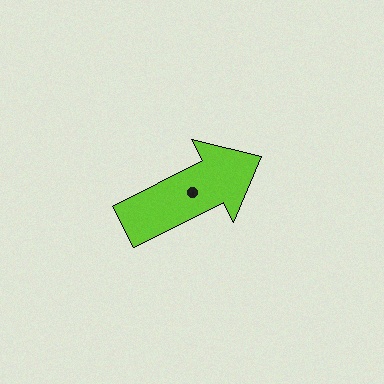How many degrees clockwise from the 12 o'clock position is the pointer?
Approximately 63 degrees.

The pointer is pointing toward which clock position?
Roughly 2 o'clock.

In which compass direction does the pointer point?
Northeast.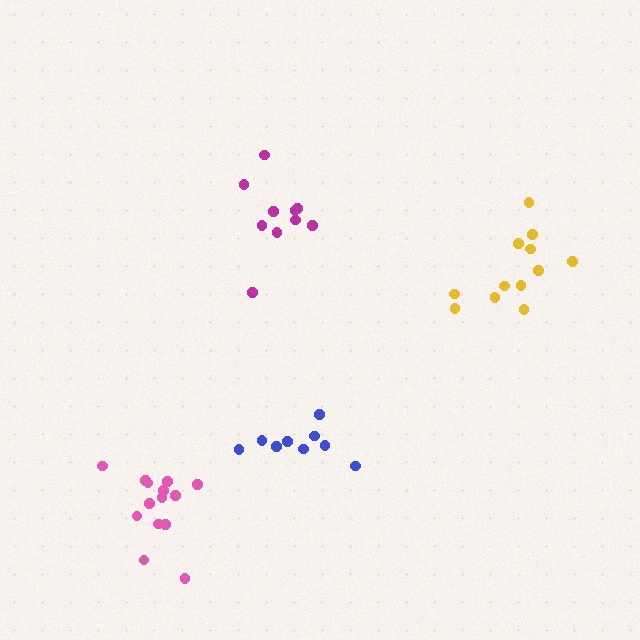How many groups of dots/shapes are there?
There are 4 groups.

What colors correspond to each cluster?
The clusters are colored: blue, yellow, magenta, pink.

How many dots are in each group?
Group 1: 9 dots, Group 2: 12 dots, Group 3: 10 dots, Group 4: 14 dots (45 total).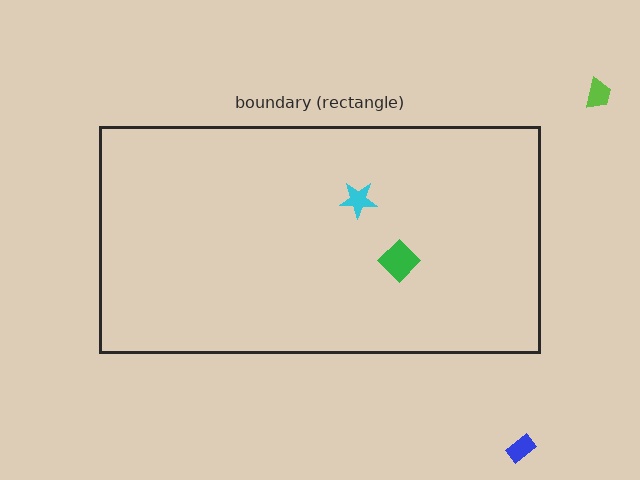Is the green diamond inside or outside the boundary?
Inside.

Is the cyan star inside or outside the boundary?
Inside.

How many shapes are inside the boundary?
2 inside, 2 outside.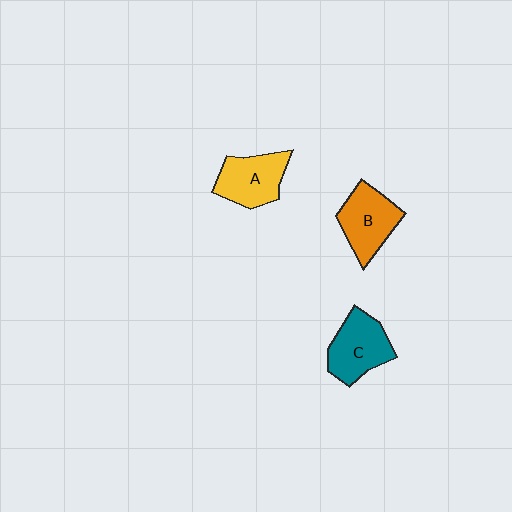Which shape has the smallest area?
Shape A (yellow).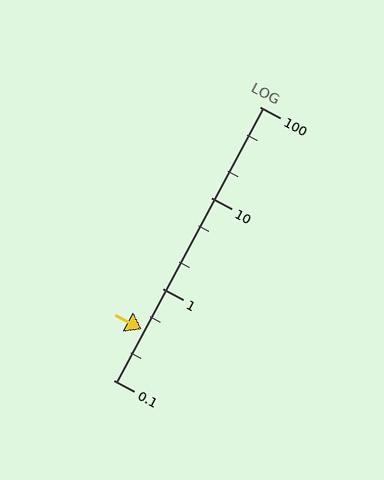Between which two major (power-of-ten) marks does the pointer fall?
The pointer is between 0.1 and 1.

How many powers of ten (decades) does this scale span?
The scale spans 3 decades, from 0.1 to 100.